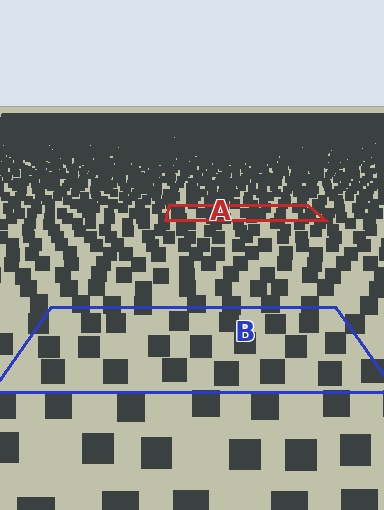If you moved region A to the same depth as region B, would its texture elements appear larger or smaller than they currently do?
They would appear larger. At a closer depth, the same texture elements are projected at a bigger on-screen size.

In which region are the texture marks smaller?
The texture marks are smaller in region A, because it is farther away.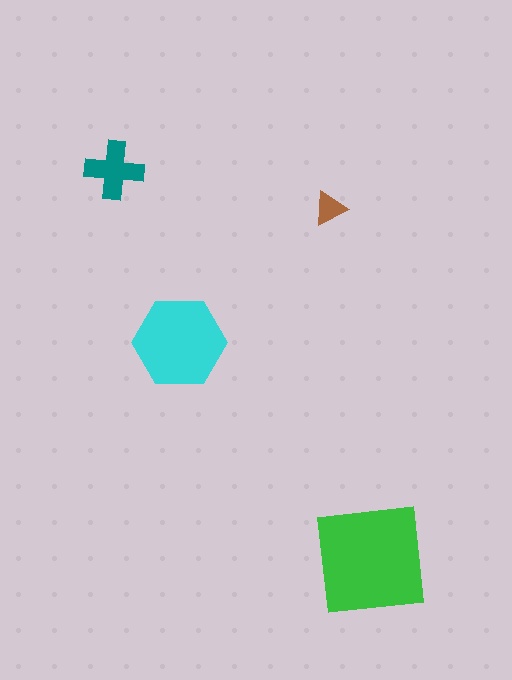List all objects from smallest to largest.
The brown triangle, the teal cross, the cyan hexagon, the green square.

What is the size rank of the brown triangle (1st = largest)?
4th.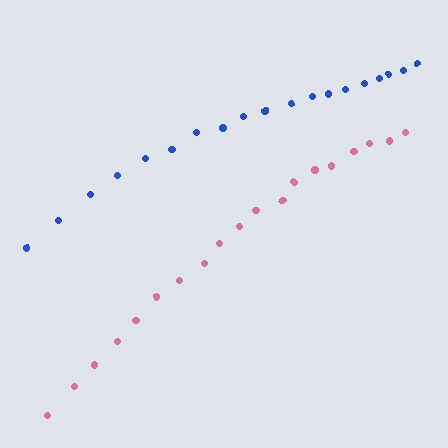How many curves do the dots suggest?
There are 2 distinct paths.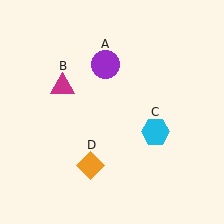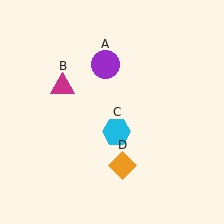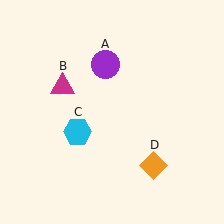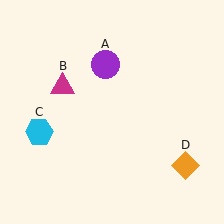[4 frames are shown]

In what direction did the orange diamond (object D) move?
The orange diamond (object D) moved right.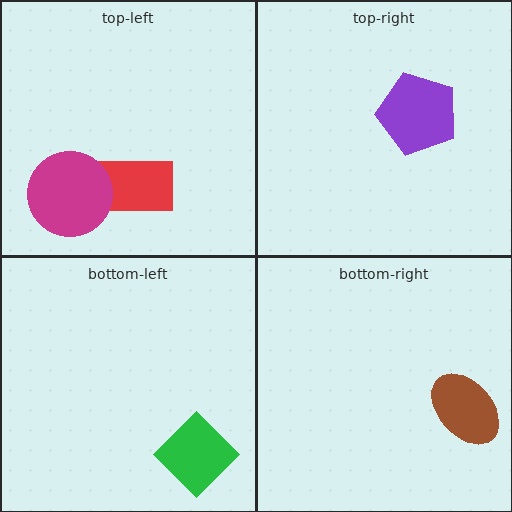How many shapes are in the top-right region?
1.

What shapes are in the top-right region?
The purple pentagon.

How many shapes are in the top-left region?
2.